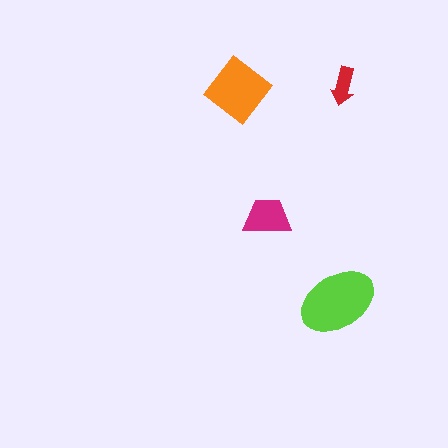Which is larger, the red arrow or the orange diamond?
The orange diamond.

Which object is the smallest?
The red arrow.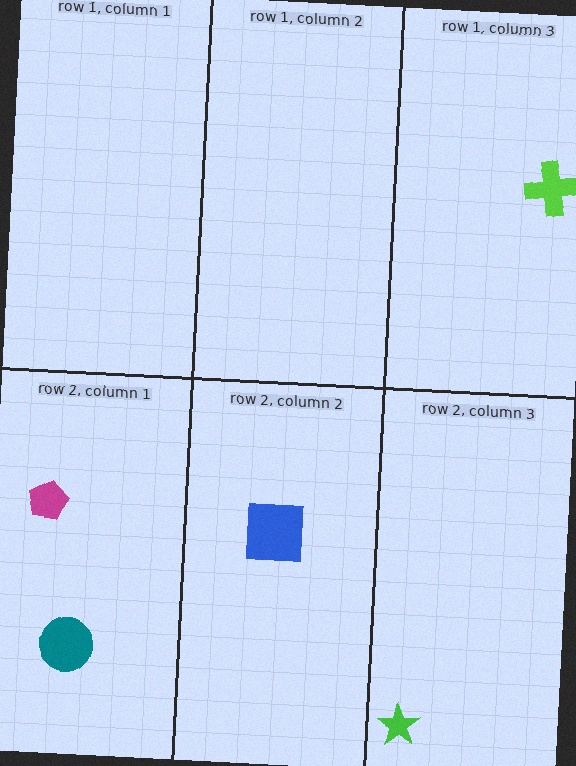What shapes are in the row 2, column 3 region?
The green star.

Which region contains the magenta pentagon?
The row 2, column 1 region.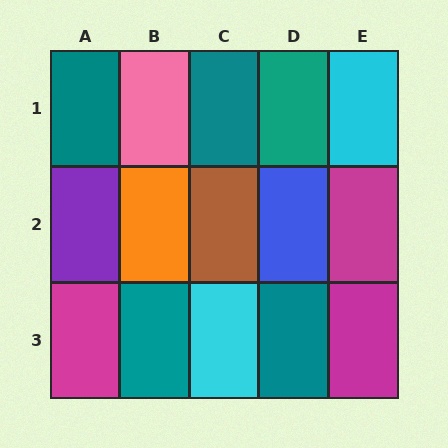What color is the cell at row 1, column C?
Teal.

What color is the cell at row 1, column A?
Teal.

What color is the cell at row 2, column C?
Brown.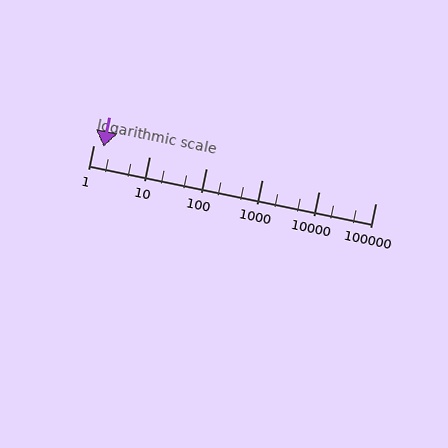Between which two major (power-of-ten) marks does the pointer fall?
The pointer is between 1 and 10.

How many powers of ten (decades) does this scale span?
The scale spans 5 decades, from 1 to 100000.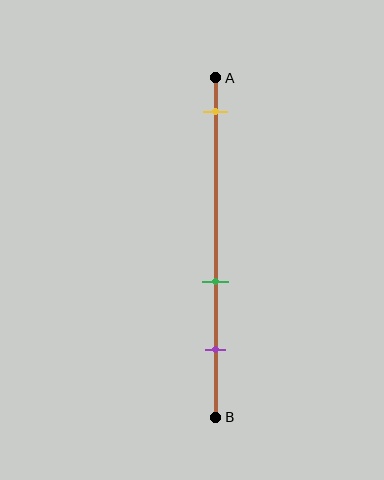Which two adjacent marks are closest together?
The green and purple marks are the closest adjacent pair.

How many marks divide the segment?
There are 3 marks dividing the segment.